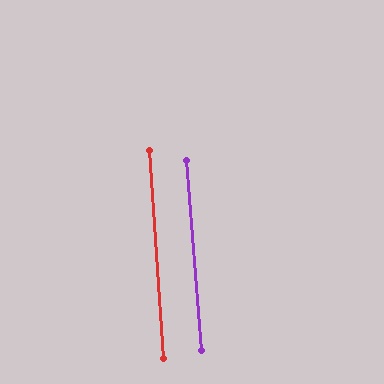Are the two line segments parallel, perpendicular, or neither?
Parallel — their directions differ by only 0.7°.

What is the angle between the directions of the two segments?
Approximately 1 degree.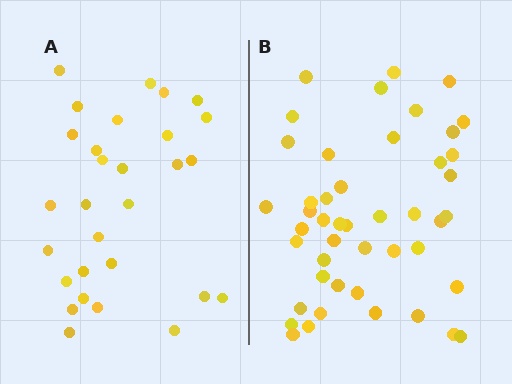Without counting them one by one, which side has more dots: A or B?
Region B (the right region) has more dots.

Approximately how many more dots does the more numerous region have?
Region B has approximately 15 more dots than region A.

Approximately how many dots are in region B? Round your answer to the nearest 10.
About 50 dots. (The exact count is 46, which rounds to 50.)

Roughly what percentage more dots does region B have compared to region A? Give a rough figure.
About 60% more.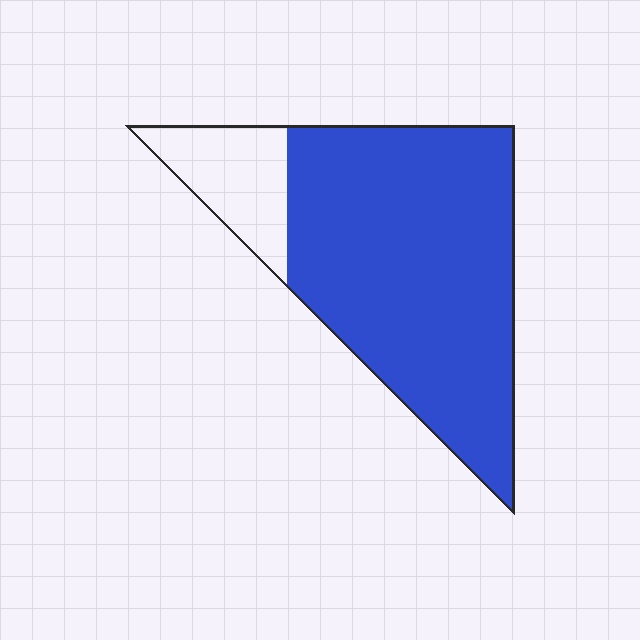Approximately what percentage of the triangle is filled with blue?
Approximately 85%.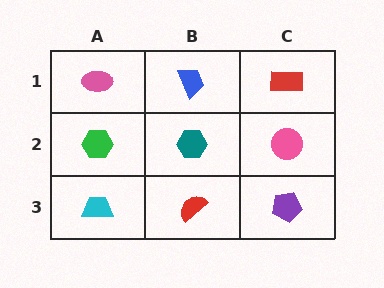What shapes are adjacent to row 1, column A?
A green hexagon (row 2, column A), a blue trapezoid (row 1, column B).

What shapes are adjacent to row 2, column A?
A pink ellipse (row 1, column A), a cyan trapezoid (row 3, column A), a teal hexagon (row 2, column B).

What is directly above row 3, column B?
A teal hexagon.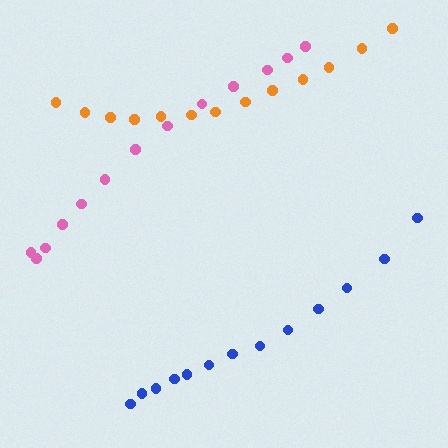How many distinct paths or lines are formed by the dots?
There are 3 distinct paths.